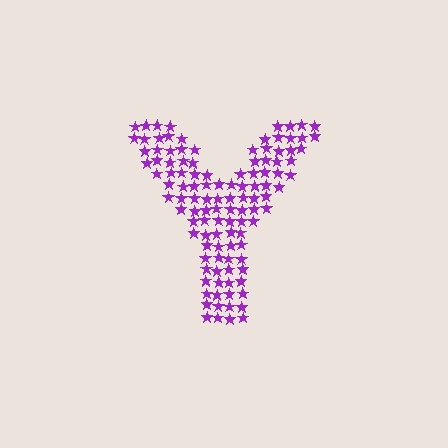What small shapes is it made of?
It is made of small stars.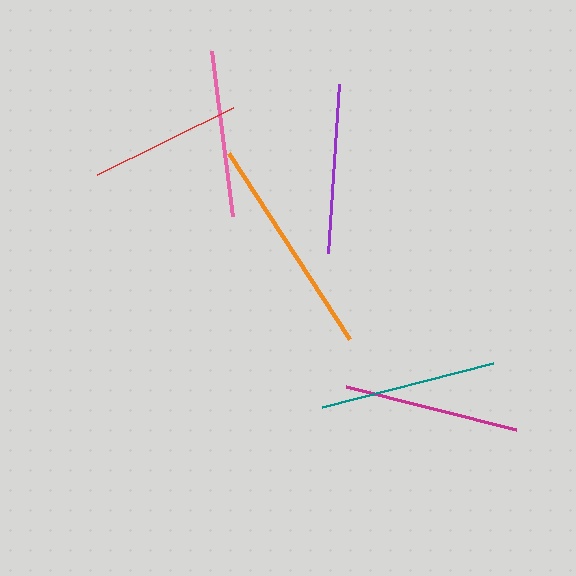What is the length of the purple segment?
The purple segment is approximately 170 pixels long.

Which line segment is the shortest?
The red line is the shortest at approximately 151 pixels.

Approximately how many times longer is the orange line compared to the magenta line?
The orange line is approximately 1.3 times the length of the magenta line.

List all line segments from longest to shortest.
From longest to shortest: orange, teal, magenta, purple, pink, red.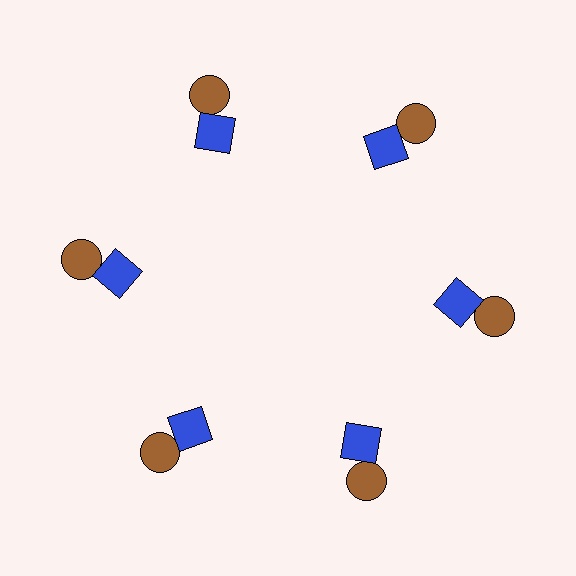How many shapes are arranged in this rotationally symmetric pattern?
There are 12 shapes, arranged in 6 groups of 2.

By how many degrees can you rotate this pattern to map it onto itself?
The pattern maps onto itself every 60 degrees of rotation.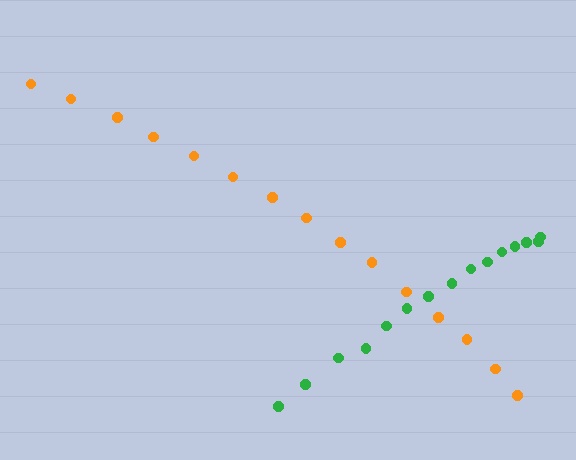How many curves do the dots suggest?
There are 2 distinct paths.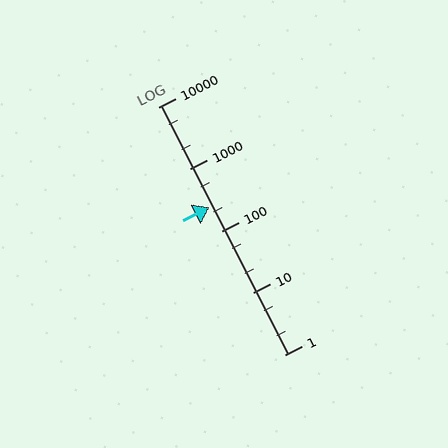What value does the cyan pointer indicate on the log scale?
The pointer indicates approximately 240.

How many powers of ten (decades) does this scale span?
The scale spans 4 decades, from 1 to 10000.